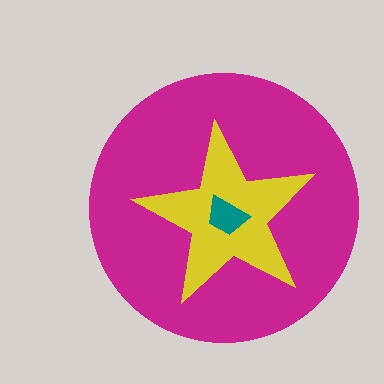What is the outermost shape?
The magenta circle.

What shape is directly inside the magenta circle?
The yellow star.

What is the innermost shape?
The teal trapezoid.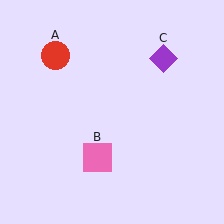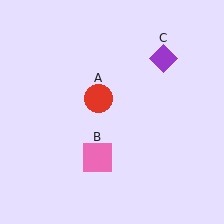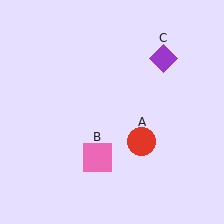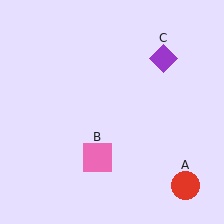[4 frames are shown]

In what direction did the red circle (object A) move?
The red circle (object A) moved down and to the right.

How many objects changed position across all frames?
1 object changed position: red circle (object A).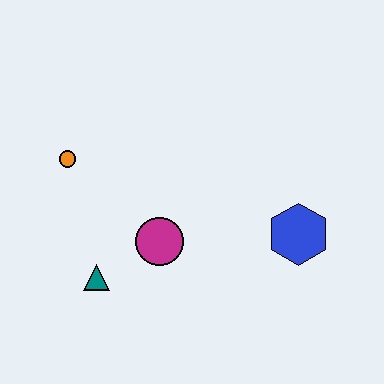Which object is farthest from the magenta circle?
The blue hexagon is farthest from the magenta circle.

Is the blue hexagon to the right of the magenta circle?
Yes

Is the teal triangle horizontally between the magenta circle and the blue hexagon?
No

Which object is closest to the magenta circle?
The teal triangle is closest to the magenta circle.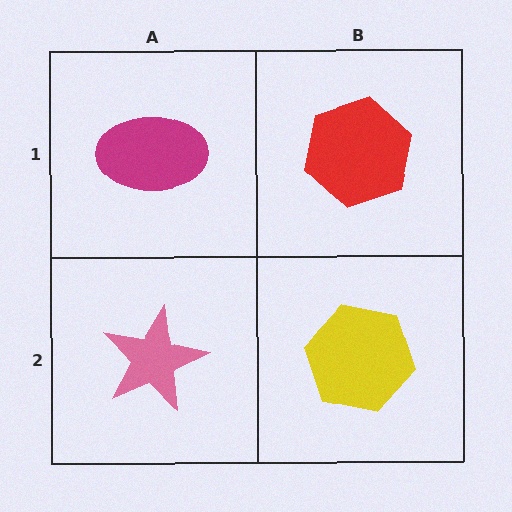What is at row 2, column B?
A yellow hexagon.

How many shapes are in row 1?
2 shapes.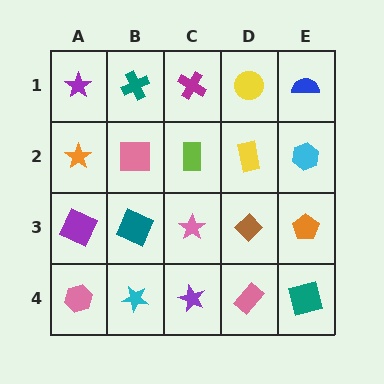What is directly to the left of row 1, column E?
A yellow circle.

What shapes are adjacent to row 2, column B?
A teal cross (row 1, column B), a teal square (row 3, column B), an orange star (row 2, column A), a lime rectangle (row 2, column C).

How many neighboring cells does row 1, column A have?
2.